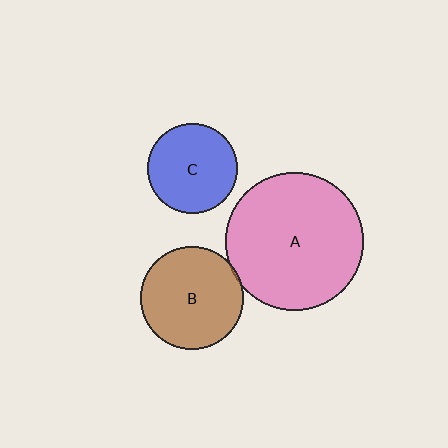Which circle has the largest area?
Circle A (pink).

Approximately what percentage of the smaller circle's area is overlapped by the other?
Approximately 5%.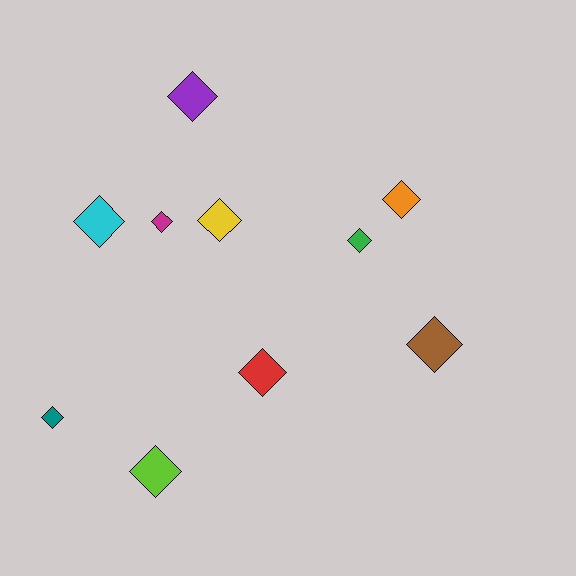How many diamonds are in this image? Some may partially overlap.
There are 10 diamonds.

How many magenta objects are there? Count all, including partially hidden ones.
There is 1 magenta object.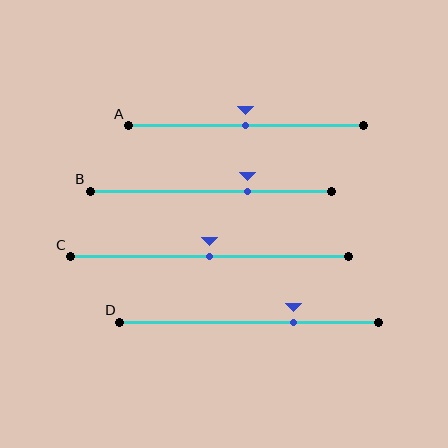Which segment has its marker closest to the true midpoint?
Segment A has its marker closest to the true midpoint.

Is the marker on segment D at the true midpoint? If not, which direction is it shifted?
No, the marker on segment D is shifted to the right by about 17% of the segment length.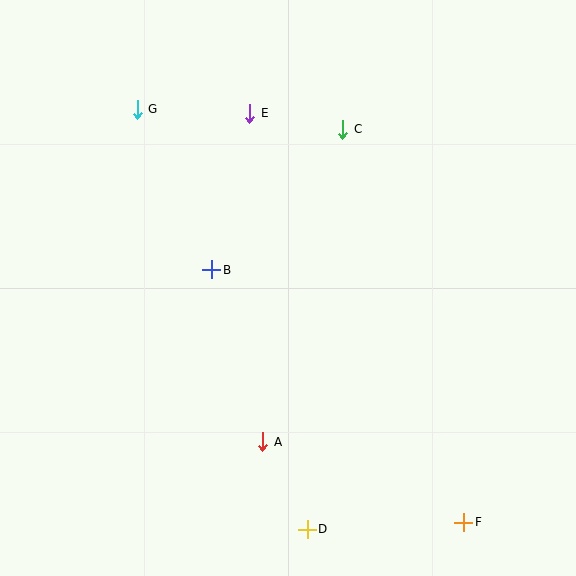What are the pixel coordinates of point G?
Point G is at (137, 109).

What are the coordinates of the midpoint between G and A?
The midpoint between G and A is at (200, 275).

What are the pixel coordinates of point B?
Point B is at (212, 270).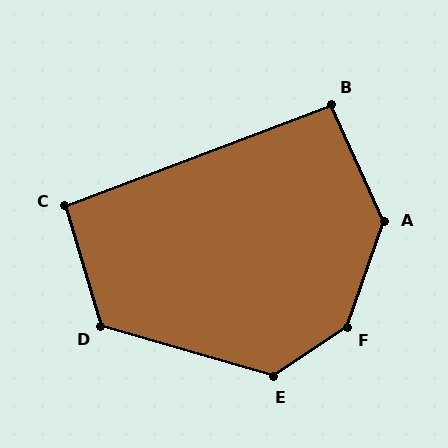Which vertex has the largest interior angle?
F, at approximately 144 degrees.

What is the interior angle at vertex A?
Approximately 136 degrees (obtuse).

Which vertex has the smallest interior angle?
B, at approximately 94 degrees.